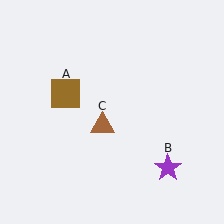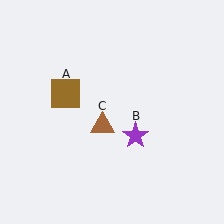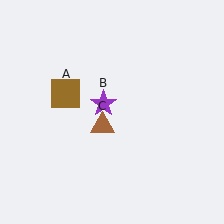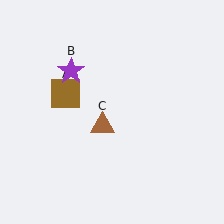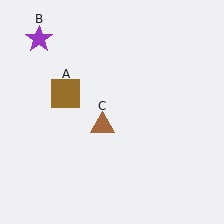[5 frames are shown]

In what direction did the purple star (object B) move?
The purple star (object B) moved up and to the left.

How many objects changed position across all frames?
1 object changed position: purple star (object B).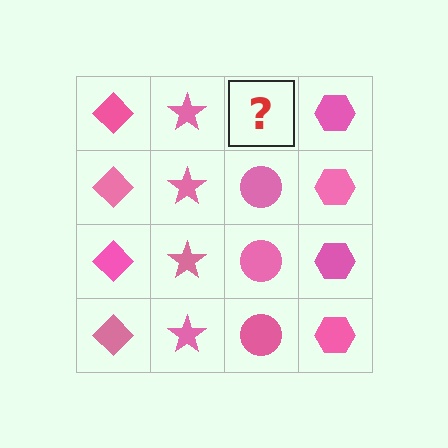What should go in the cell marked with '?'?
The missing cell should contain a pink circle.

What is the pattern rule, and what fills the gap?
The rule is that each column has a consistent shape. The gap should be filled with a pink circle.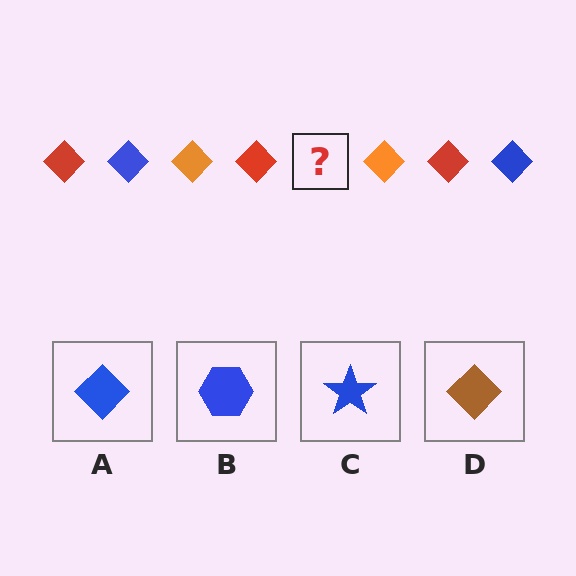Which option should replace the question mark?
Option A.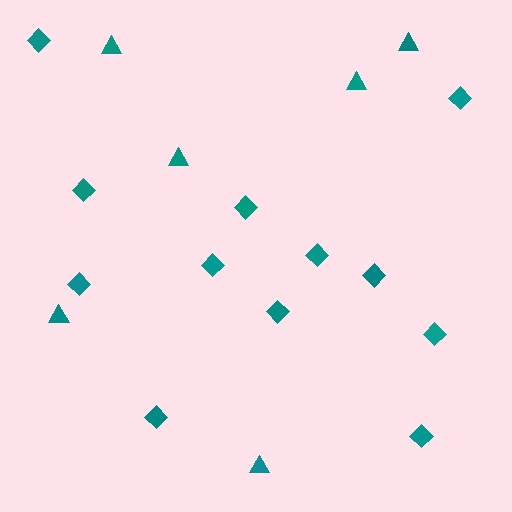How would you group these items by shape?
There are 2 groups: one group of diamonds (12) and one group of triangles (6).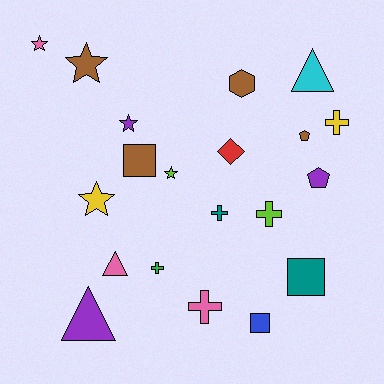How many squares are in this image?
There are 3 squares.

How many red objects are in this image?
There is 1 red object.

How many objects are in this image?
There are 20 objects.